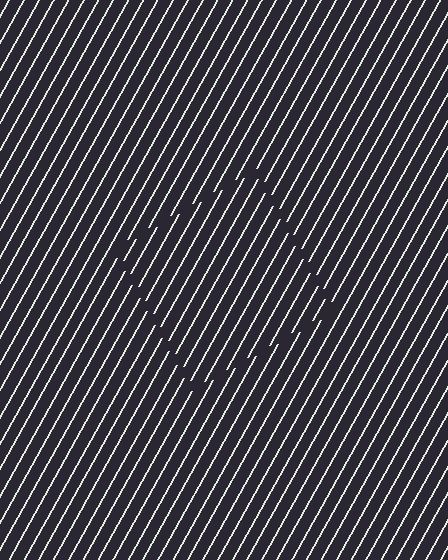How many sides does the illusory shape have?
4 sides — the line-ends trace a square.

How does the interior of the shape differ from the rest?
The interior of the shape contains the same grating, shifted by half a period — the contour is defined by the phase discontinuity where line-ends from the inner and outer gratings abut.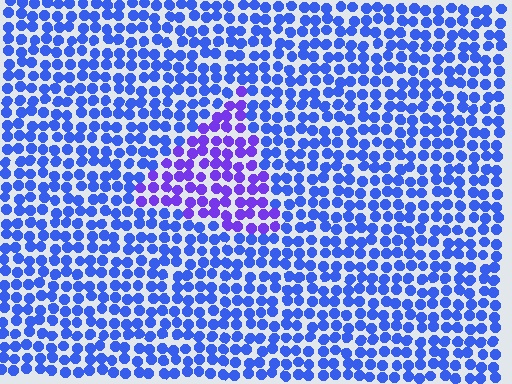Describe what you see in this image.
The image is filled with small blue elements in a uniform arrangement. A triangle-shaped region is visible where the elements are tinted to a slightly different hue, forming a subtle color boundary.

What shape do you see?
I see a triangle.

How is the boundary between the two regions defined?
The boundary is defined purely by a slight shift in hue (about 35 degrees). Spacing, size, and orientation are identical on both sides.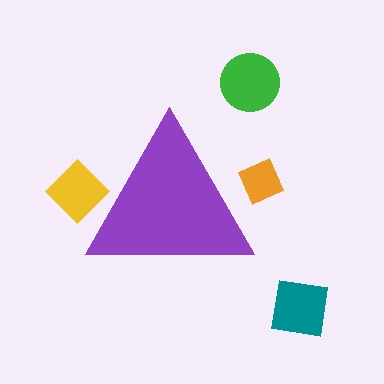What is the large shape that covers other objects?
A purple triangle.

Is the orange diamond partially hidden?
Yes, the orange diamond is partially hidden behind the purple triangle.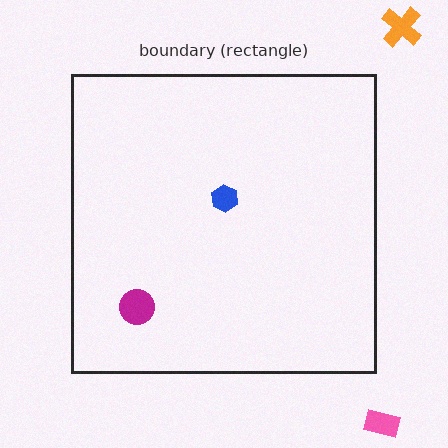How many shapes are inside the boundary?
2 inside, 2 outside.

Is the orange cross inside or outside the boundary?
Outside.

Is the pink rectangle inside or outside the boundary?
Outside.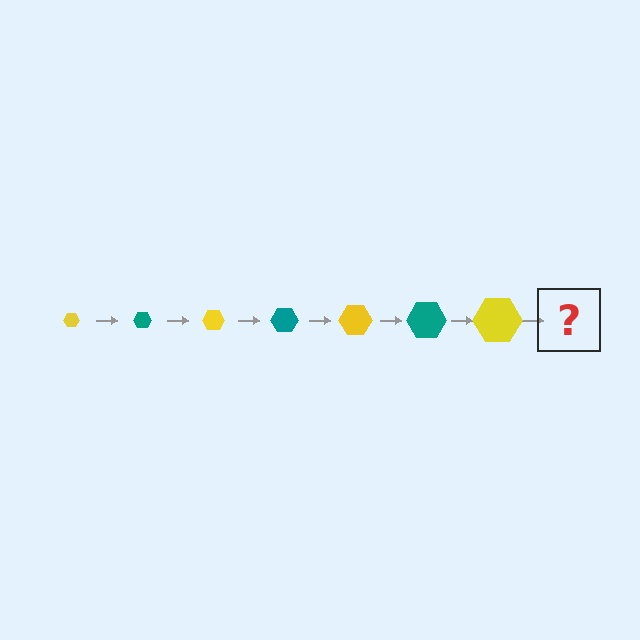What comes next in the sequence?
The next element should be a teal hexagon, larger than the previous one.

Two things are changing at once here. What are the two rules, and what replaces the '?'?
The two rules are that the hexagon grows larger each step and the color cycles through yellow and teal. The '?' should be a teal hexagon, larger than the previous one.